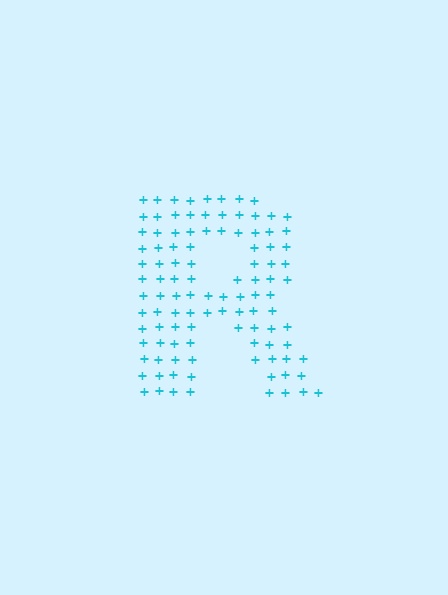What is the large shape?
The large shape is the letter R.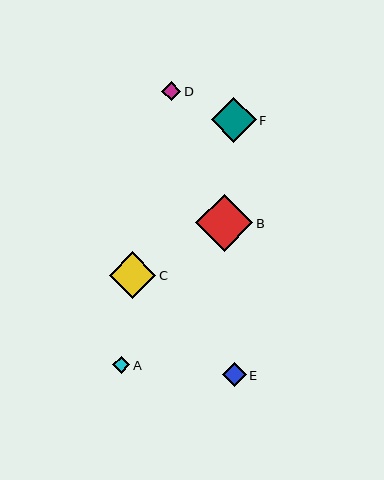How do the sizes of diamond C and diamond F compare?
Diamond C and diamond F are approximately the same size.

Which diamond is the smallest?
Diamond A is the smallest with a size of approximately 17 pixels.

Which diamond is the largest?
Diamond B is the largest with a size of approximately 57 pixels.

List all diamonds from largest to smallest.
From largest to smallest: B, C, F, E, D, A.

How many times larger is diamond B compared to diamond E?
Diamond B is approximately 2.4 times the size of diamond E.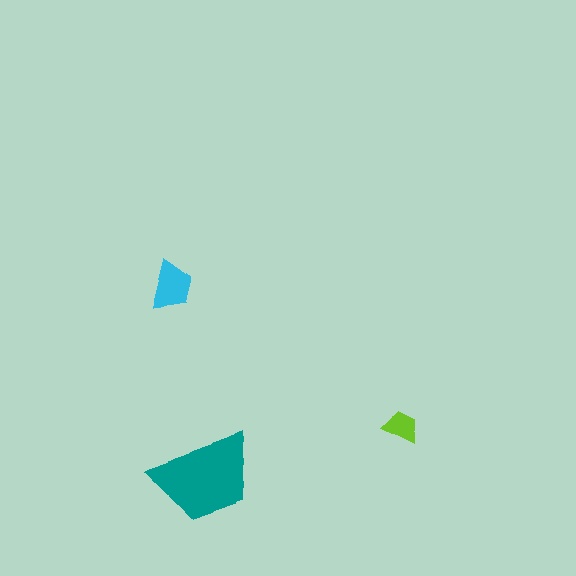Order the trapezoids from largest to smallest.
the teal one, the cyan one, the lime one.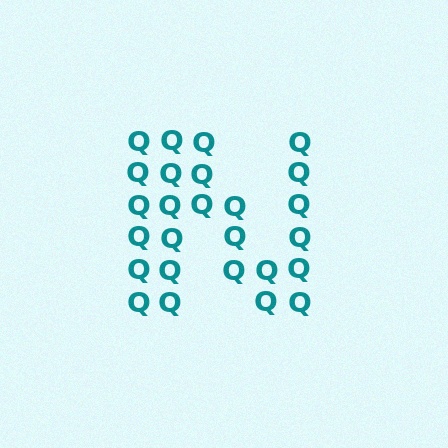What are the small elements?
The small elements are letter Q's.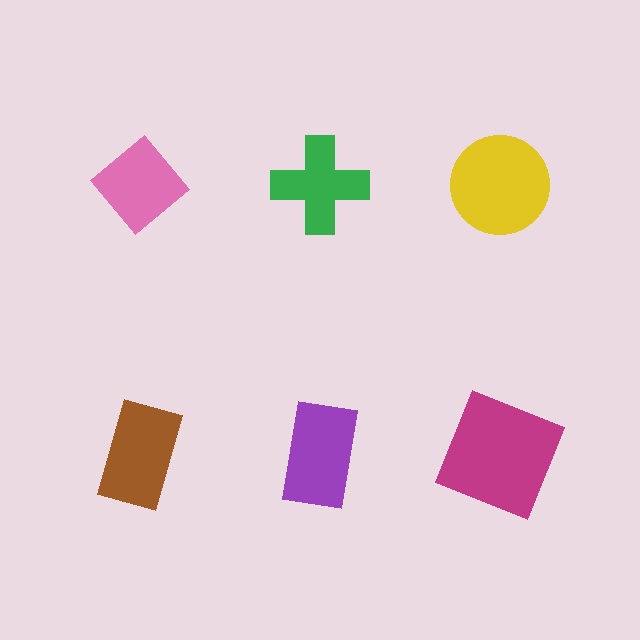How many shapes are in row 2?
3 shapes.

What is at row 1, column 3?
A yellow circle.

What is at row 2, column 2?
A purple rectangle.